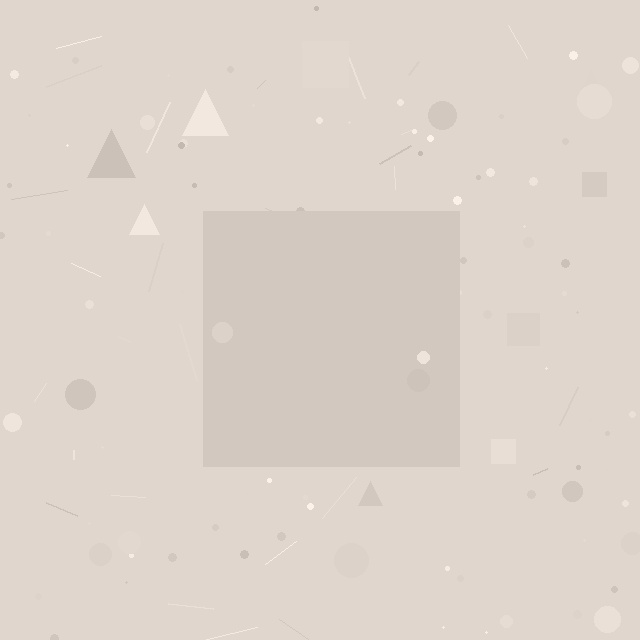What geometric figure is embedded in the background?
A square is embedded in the background.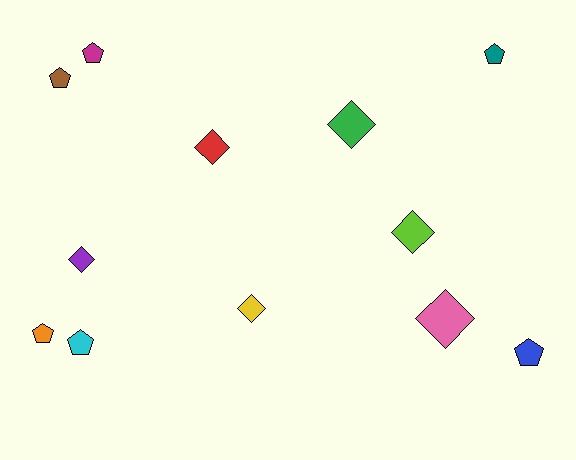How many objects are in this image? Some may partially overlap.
There are 12 objects.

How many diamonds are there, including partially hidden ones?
There are 6 diamonds.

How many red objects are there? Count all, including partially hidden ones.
There is 1 red object.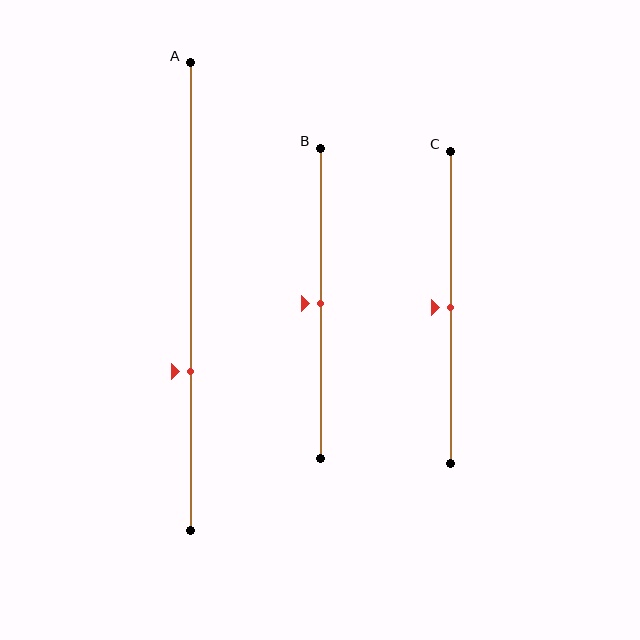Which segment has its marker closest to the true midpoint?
Segment B has its marker closest to the true midpoint.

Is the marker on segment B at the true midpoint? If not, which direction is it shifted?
Yes, the marker on segment B is at the true midpoint.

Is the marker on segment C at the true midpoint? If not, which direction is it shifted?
Yes, the marker on segment C is at the true midpoint.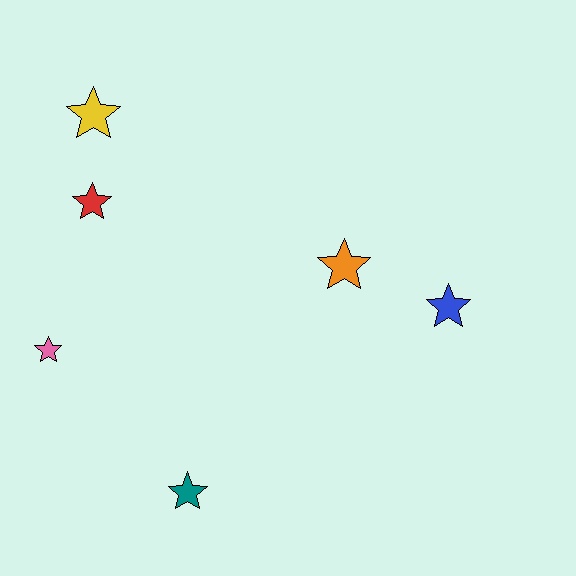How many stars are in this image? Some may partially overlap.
There are 6 stars.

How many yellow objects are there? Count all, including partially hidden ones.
There is 1 yellow object.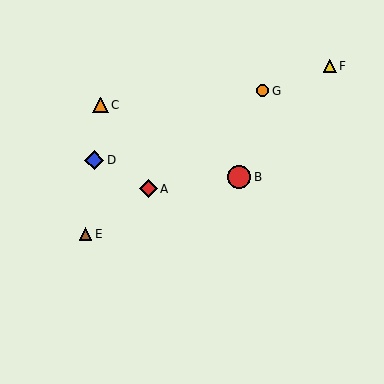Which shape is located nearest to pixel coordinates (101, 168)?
The blue diamond (labeled D) at (94, 160) is nearest to that location.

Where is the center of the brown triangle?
The center of the brown triangle is at (86, 234).